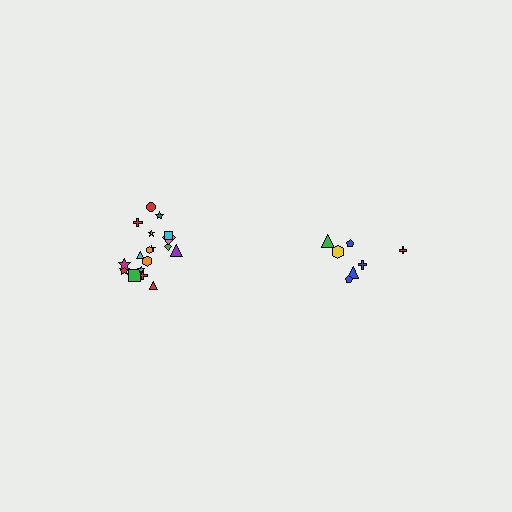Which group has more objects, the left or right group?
The left group.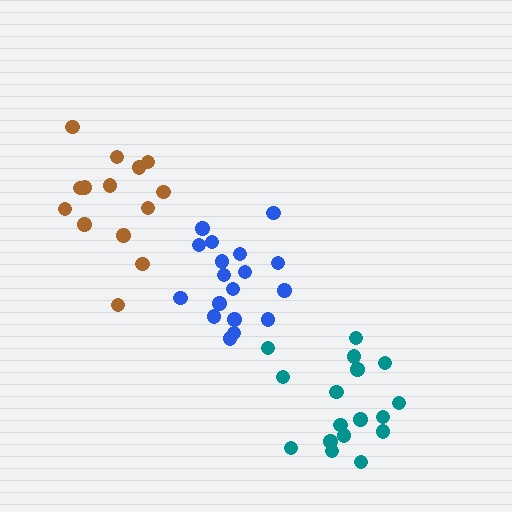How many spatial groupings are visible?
There are 3 spatial groupings.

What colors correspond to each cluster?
The clusters are colored: teal, blue, brown.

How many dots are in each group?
Group 1: 17 dots, Group 2: 18 dots, Group 3: 14 dots (49 total).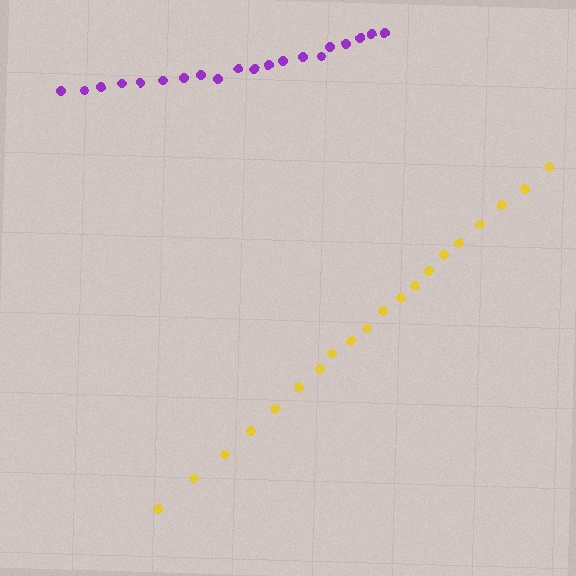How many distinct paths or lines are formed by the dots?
There are 2 distinct paths.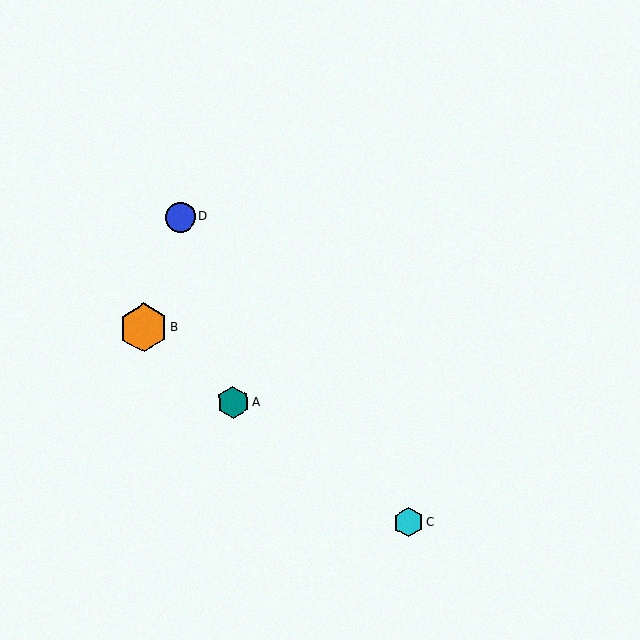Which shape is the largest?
The orange hexagon (labeled B) is the largest.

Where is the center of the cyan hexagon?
The center of the cyan hexagon is at (409, 522).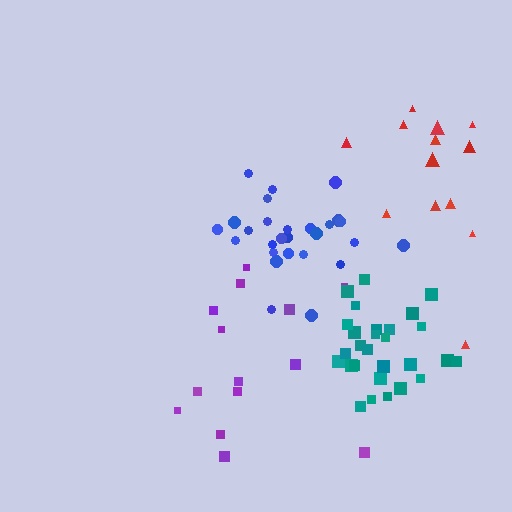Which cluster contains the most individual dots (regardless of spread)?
Teal (28).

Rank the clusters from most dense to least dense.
teal, blue, purple, red.